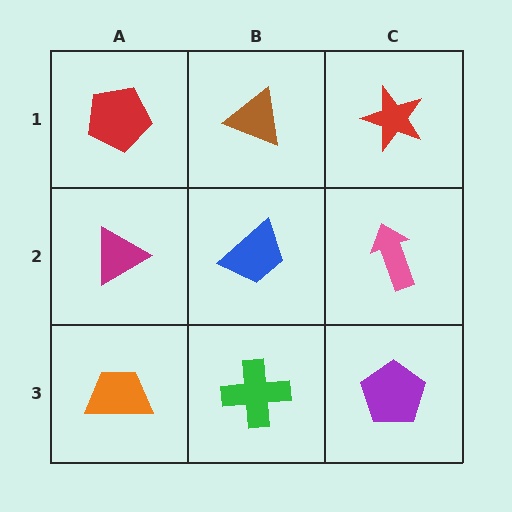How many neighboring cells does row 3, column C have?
2.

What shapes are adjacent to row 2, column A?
A red pentagon (row 1, column A), an orange trapezoid (row 3, column A), a blue trapezoid (row 2, column B).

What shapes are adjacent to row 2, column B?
A brown triangle (row 1, column B), a green cross (row 3, column B), a magenta triangle (row 2, column A), a pink arrow (row 2, column C).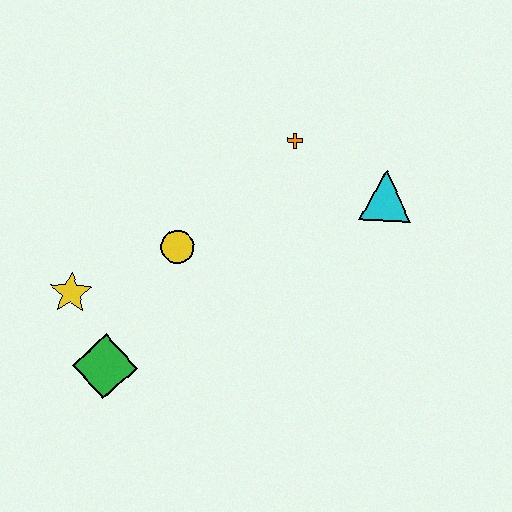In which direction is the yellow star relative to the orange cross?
The yellow star is to the left of the orange cross.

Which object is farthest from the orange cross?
The green diamond is farthest from the orange cross.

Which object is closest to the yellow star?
The green diamond is closest to the yellow star.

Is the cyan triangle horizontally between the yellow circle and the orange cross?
No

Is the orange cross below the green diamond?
No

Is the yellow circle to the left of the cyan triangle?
Yes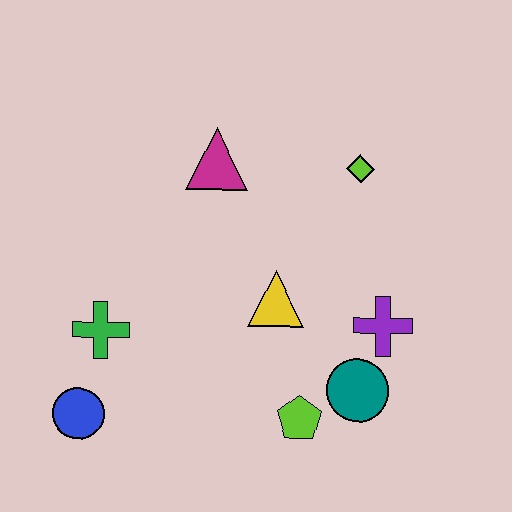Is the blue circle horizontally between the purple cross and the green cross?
No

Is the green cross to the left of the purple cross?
Yes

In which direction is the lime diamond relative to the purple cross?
The lime diamond is above the purple cross.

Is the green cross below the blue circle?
No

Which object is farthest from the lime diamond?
The blue circle is farthest from the lime diamond.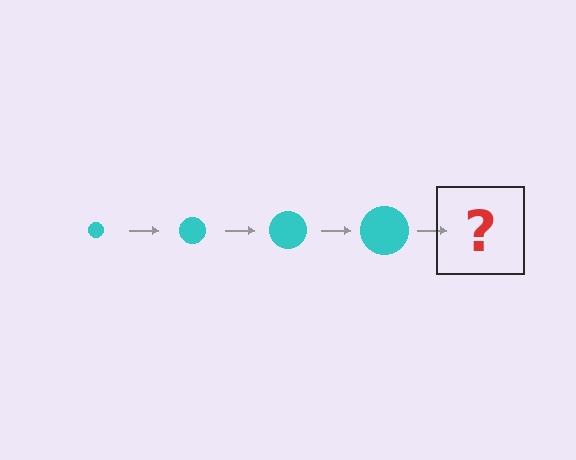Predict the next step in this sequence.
The next step is a cyan circle, larger than the previous one.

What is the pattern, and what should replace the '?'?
The pattern is that the circle gets progressively larger each step. The '?' should be a cyan circle, larger than the previous one.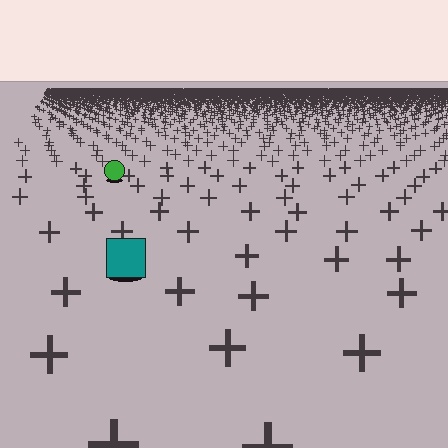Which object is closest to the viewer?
The teal square is closest. The texture marks near it are larger and more spread out.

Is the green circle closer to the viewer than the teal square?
No. The teal square is closer — you can tell from the texture gradient: the ground texture is coarser near it.